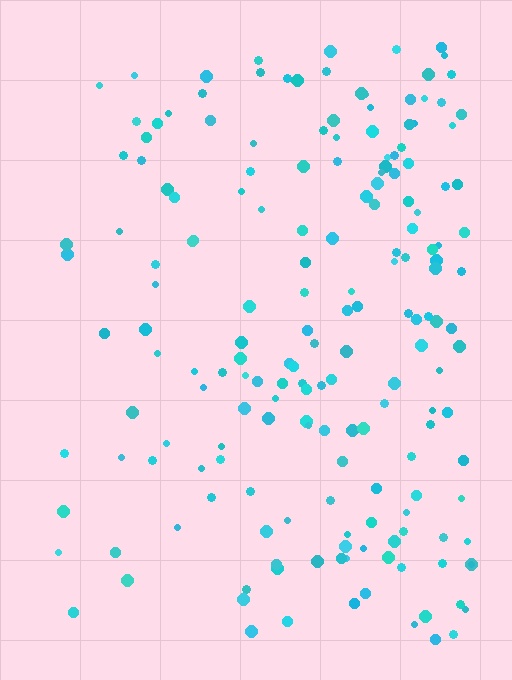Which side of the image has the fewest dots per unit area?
The left.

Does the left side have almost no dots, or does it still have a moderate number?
Still a moderate number, just noticeably fewer than the right.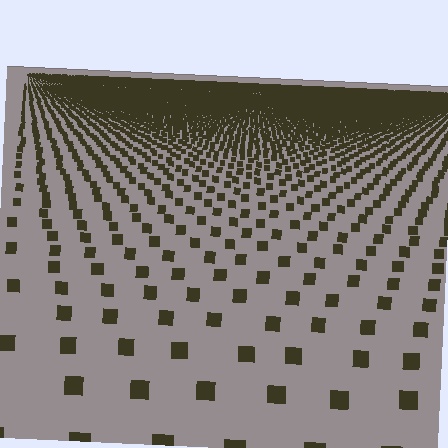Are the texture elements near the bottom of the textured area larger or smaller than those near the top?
Larger. Near the bottom, elements are closer to the viewer and appear at a bigger on-screen size.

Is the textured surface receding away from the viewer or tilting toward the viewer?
The surface is receding away from the viewer. Texture elements get smaller and denser toward the top.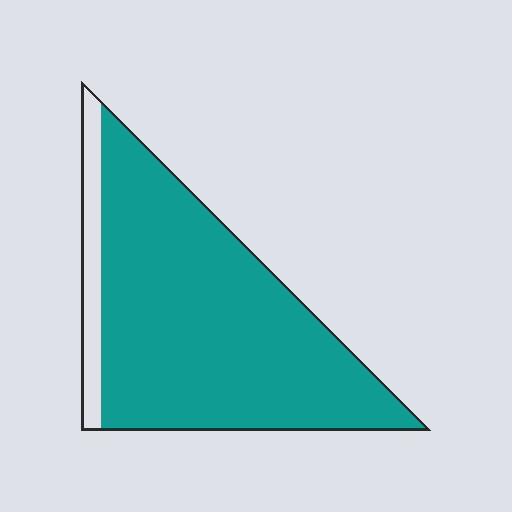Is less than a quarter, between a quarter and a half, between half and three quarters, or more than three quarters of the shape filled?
More than three quarters.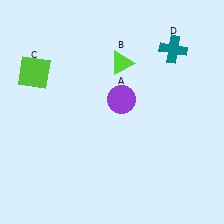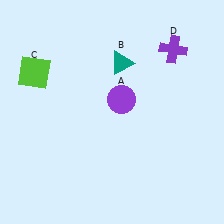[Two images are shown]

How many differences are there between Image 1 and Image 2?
There are 2 differences between the two images.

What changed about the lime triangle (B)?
In Image 1, B is lime. In Image 2, it changed to teal.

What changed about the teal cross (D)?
In Image 1, D is teal. In Image 2, it changed to purple.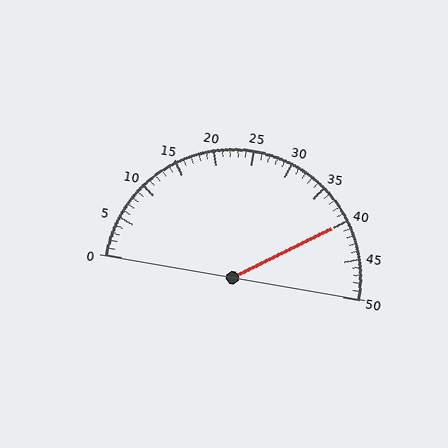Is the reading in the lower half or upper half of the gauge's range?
The reading is in the upper half of the range (0 to 50).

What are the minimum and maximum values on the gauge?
The gauge ranges from 0 to 50.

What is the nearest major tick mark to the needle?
The nearest major tick mark is 40.